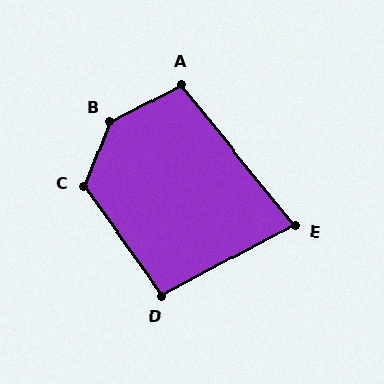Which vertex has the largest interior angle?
B, at approximately 139 degrees.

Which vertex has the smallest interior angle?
E, at approximately 79 degrees.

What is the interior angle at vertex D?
Approximately 98 degrees (obtuse).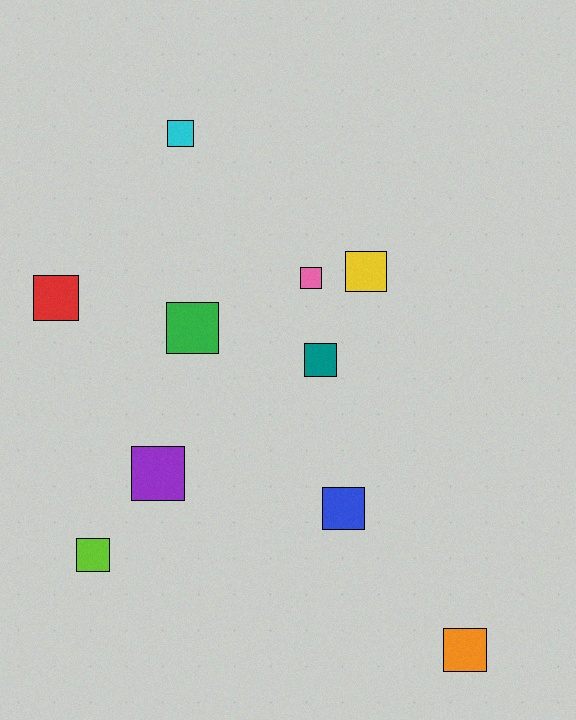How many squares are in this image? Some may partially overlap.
There are 10 squares.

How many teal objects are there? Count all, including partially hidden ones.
There is 1 teal object.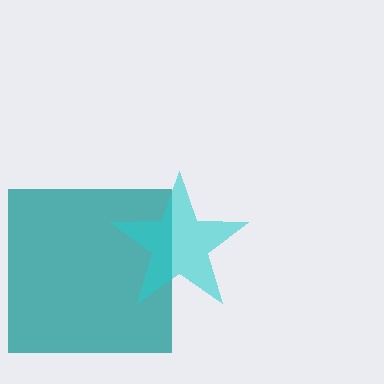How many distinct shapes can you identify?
There are 2 distinct shapes: a teal square, a cyan star.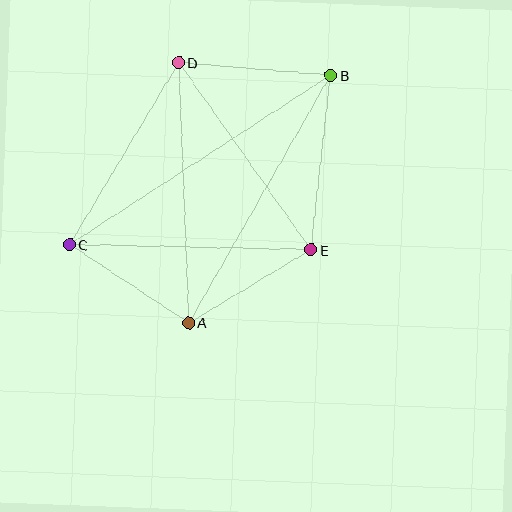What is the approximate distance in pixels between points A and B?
The distance between A and B is approximately 285 pixels.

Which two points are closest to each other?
Points A and C are closest to each other.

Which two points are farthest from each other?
Points B and C are farthest from each other.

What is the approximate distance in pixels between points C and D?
The distance between C and D is approximately 212 pixels.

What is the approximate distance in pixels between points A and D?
The distance between A and D is approximately 260 pixels.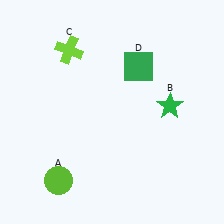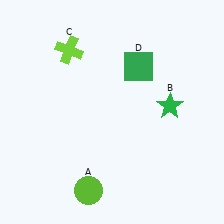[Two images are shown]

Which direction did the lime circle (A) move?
The lime circle (A) moved right.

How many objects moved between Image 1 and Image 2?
1 object moved between the two images.